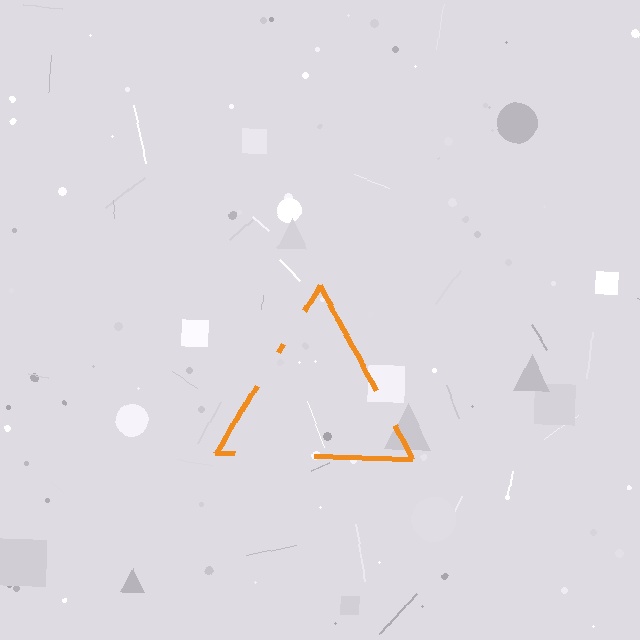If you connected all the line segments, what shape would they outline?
They would outline a triangle.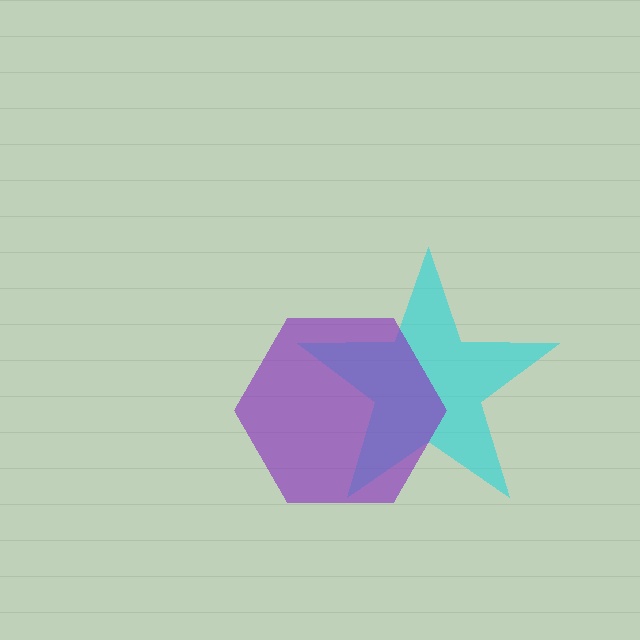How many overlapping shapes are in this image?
There are 2 overlapping shapes in the image.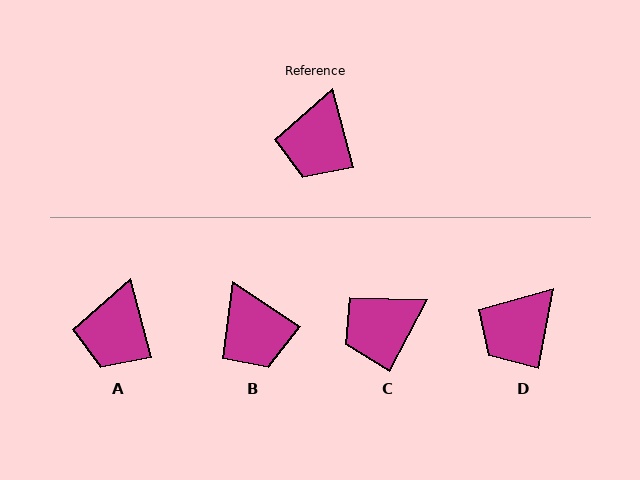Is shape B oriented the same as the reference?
No, it is off by about 42 degrees.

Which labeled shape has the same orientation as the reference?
A.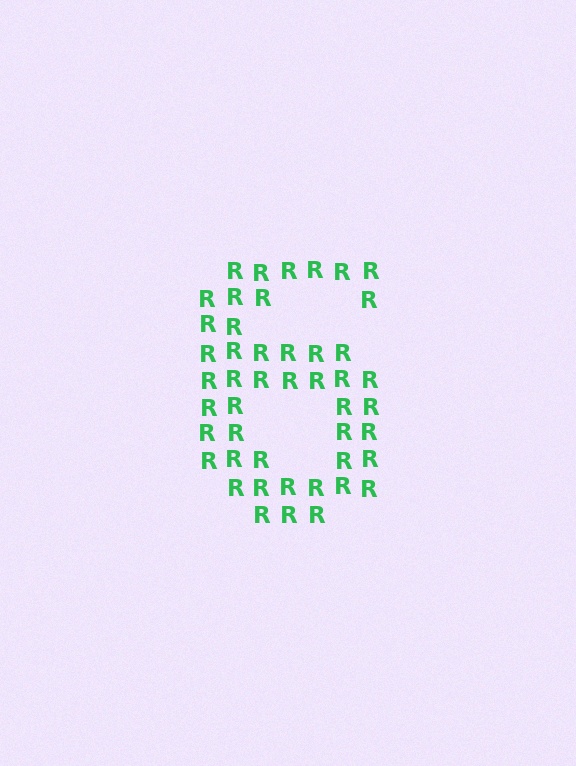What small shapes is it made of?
It is made of small letter R's.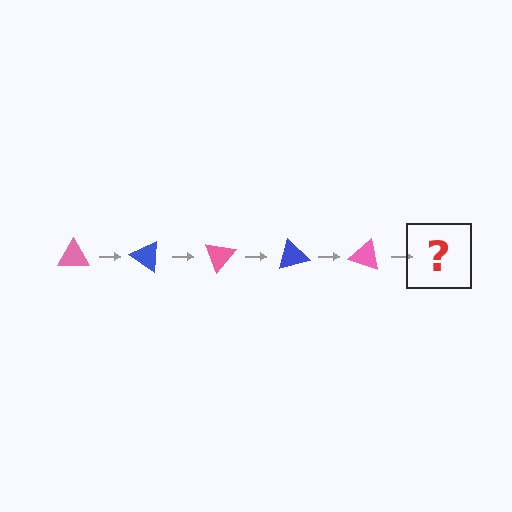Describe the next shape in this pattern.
It should be a blue triangle, rotated 175 degrees from the start.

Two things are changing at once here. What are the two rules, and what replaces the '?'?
The two rules are that it rotates 35 degrees each step and the color cycles through pink and blue. The '?' should be a blue triangle, rotated 175 degrees from the start.